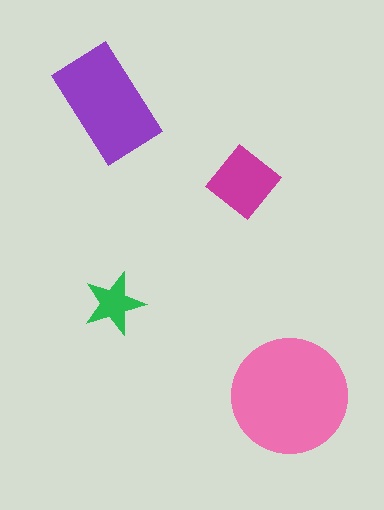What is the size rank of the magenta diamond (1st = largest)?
3rd.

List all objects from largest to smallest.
The pink circle, the purple rectangle, the magenta diamond, the green star.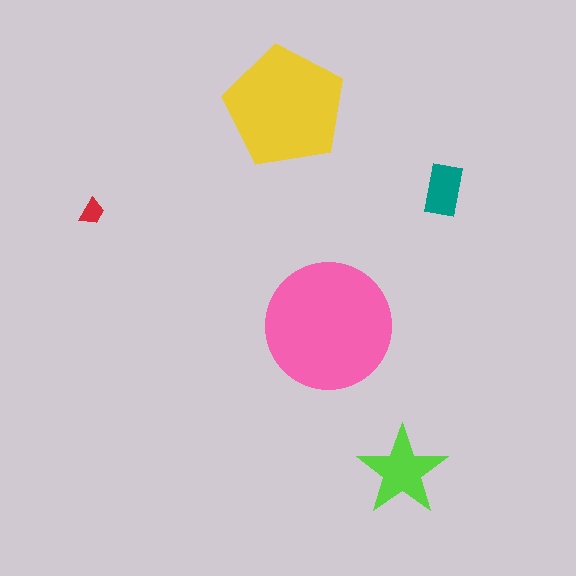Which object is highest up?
The yellow pentagon is topmost.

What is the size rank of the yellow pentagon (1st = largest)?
2nd.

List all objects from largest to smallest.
The pink circle, the yellow pentagon, the lime star, the teal rectangle, the red trapezoid.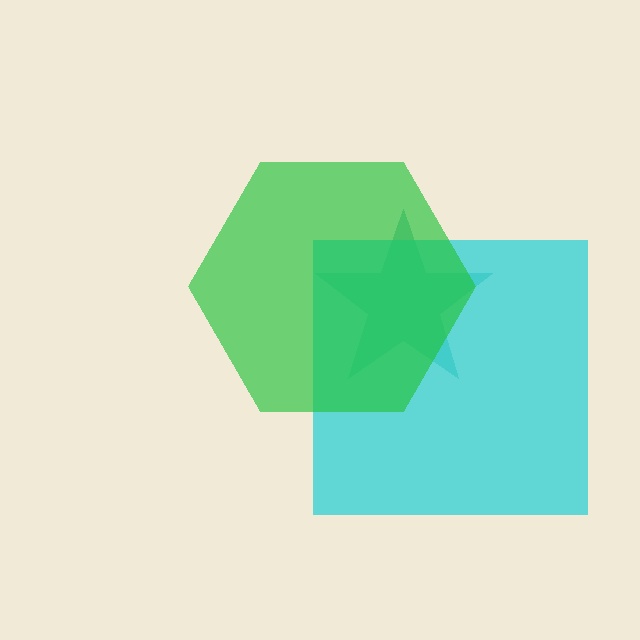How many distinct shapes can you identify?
There are 3 distinct shapes: a teal star, a cyan square, a green hexagon.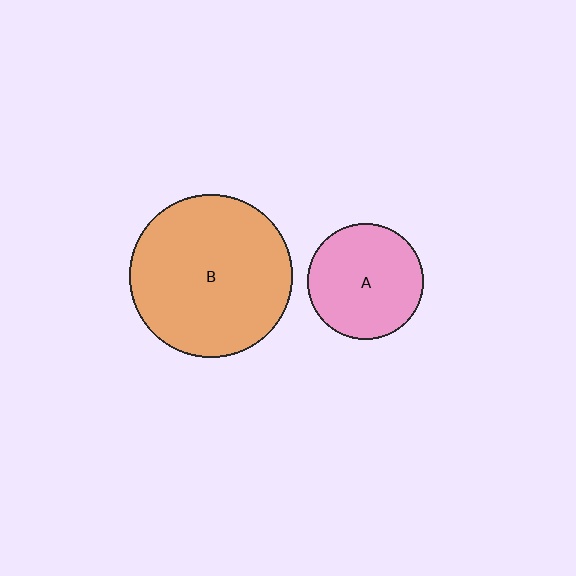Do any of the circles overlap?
No, none of the circles overlap.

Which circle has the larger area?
Circle B (orange).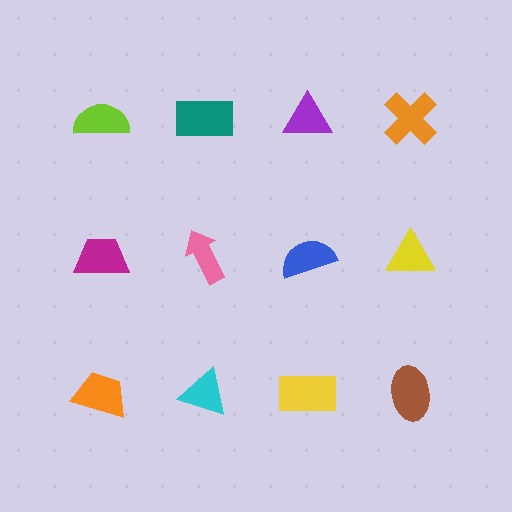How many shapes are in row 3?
4 shapes.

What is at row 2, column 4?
A yellow triangle.